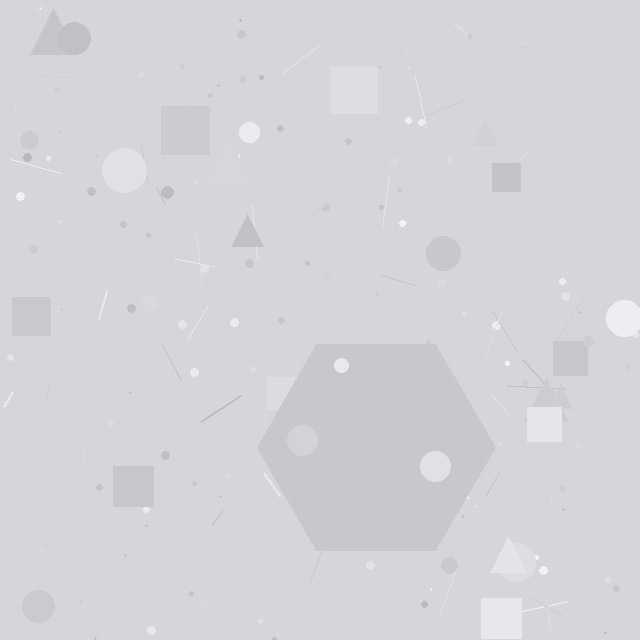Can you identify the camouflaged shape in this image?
The camouflaged shape is a hexagon.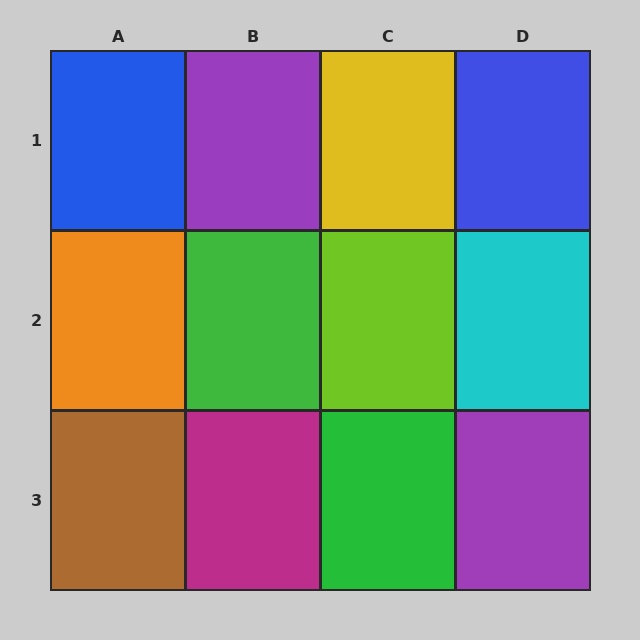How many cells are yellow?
1 cell is yellow.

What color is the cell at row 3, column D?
Purple.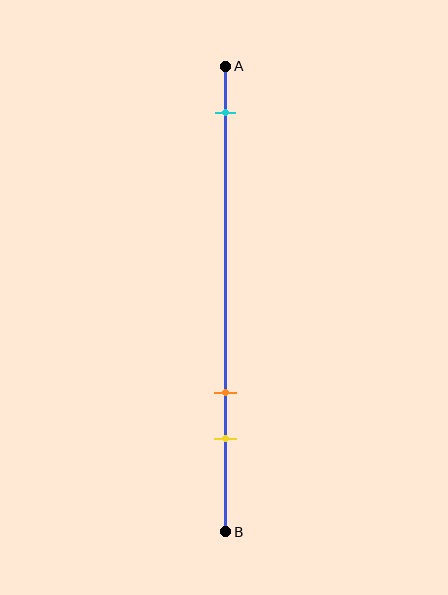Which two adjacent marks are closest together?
The orange and yellow marks are the closest adjacent pair.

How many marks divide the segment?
There are 3 marks dividing the segment.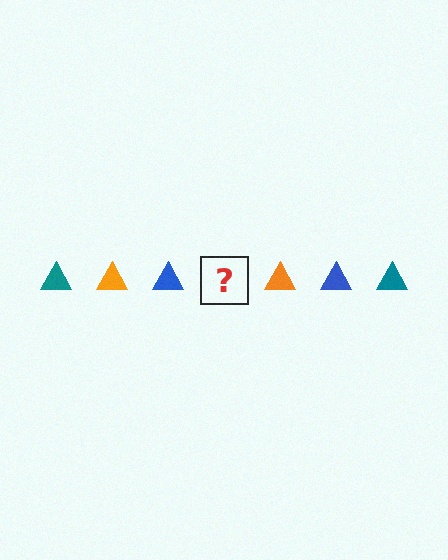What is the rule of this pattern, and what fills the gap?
The rule is that the pattern cycles through teal, orange, blue triangles. The gap should be filled with a teal triangle.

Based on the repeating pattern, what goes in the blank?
The blank should be a teal triangle.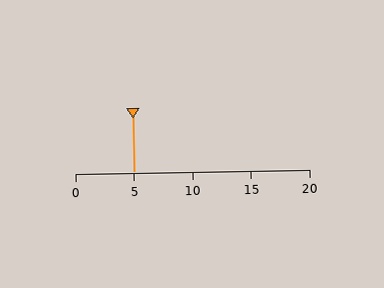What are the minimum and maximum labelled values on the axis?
The axis runs from 0 to 20.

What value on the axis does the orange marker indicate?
The marker indicates approximately 5.